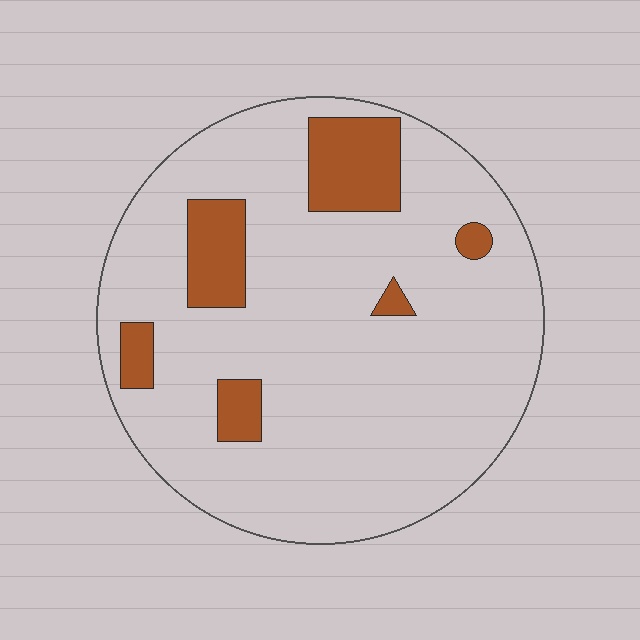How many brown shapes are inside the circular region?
6.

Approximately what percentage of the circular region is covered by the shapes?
Approximately 15%.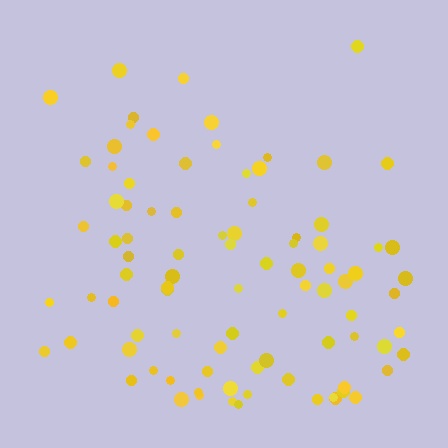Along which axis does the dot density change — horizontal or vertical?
Vertical.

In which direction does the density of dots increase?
From top to bottom, with the bottom side densest.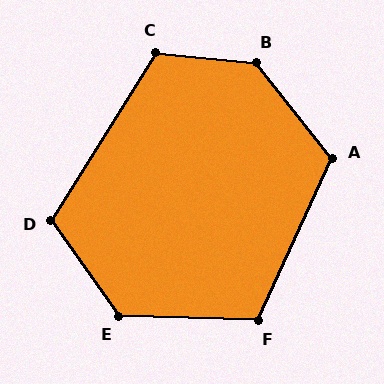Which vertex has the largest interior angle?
B, at approximately 134 degrees.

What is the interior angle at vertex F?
Approximately 113 degrees (obtuse).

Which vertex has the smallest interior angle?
D, at approximately 113 degrees.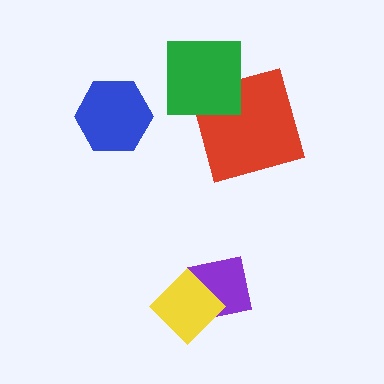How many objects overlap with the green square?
1 object overlaps with the green square.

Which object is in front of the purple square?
The yellow diamond is in front of the purple square.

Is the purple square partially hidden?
Yes, it is partially covered by another shape.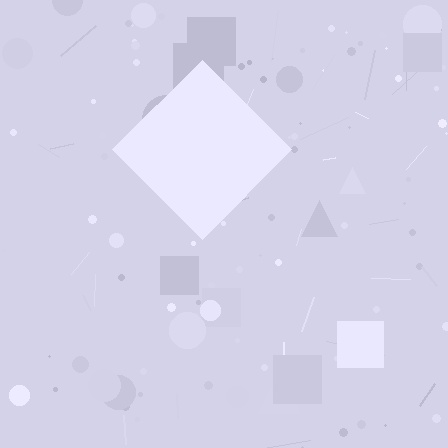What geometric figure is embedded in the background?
A diamond is embedded in the background.